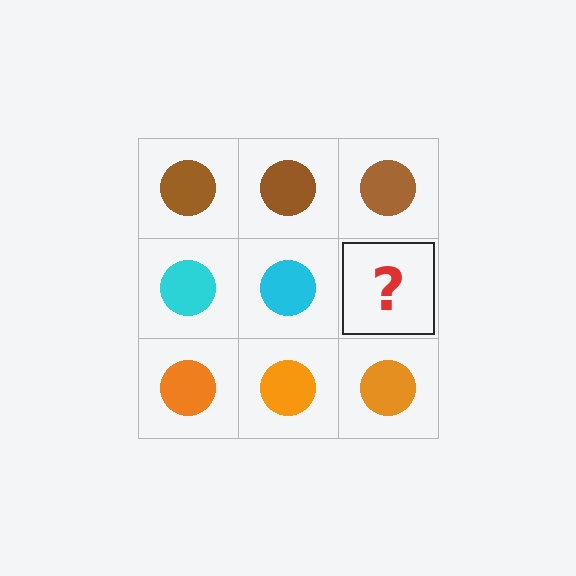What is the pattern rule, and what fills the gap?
The rule is that each row has a consistent color. The gap should be filled with a cyan circle.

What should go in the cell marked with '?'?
The missing cell should contain a cyan circle.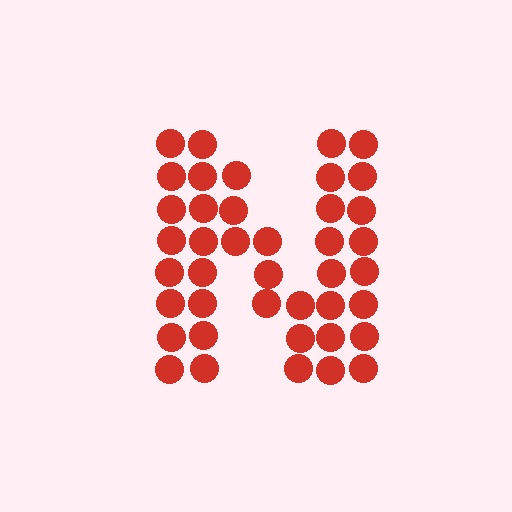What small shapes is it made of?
It is made of small circles.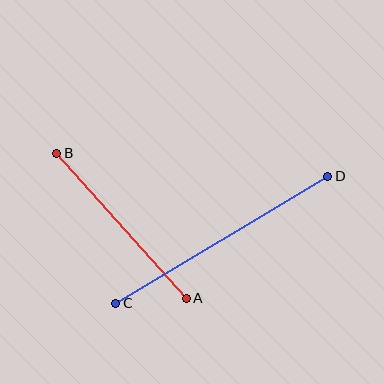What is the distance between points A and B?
The distance is approximately 194 pixels.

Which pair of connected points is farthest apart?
Points C and D are farthest apart.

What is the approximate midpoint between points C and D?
The midpoint is at approximately (222, 240) pixels.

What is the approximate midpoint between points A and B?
The midpoint is at approximately (121, 226) pixels.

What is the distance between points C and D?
The distance is approximately 247 pixels.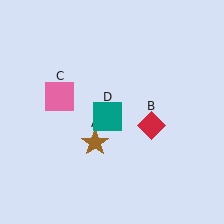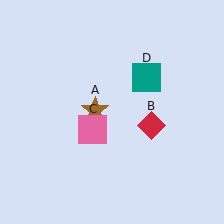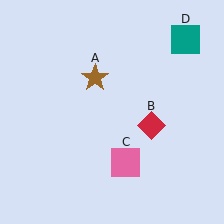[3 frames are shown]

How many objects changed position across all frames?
3 objects changed position: brown star (object A), pink square (object C), teal square (object D).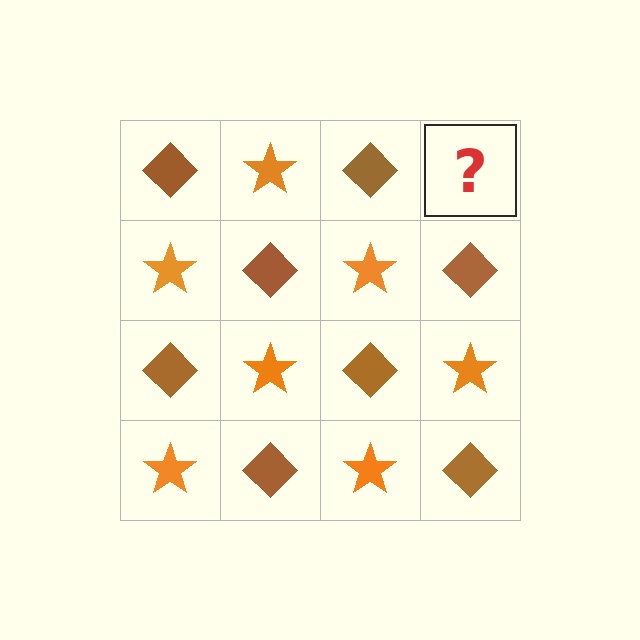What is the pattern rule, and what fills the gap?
The rule is that it alternates brown diamond and orange star in a checkerboard pattern. The gap should be filled with an orange star.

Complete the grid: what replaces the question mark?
The question mark should be replaced with an orange star.